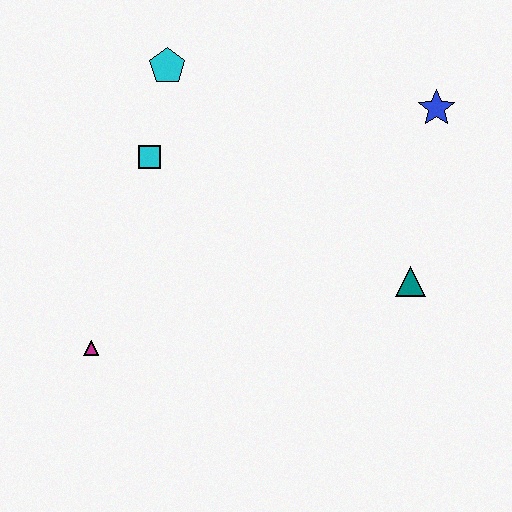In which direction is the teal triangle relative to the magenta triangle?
The teal triangle is to the right of the magenta triangle.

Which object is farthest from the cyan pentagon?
The teal triangle is farthest from the cyan pentagon.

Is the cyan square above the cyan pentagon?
No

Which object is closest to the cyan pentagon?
The cyan square is closest to the cyan pentagon.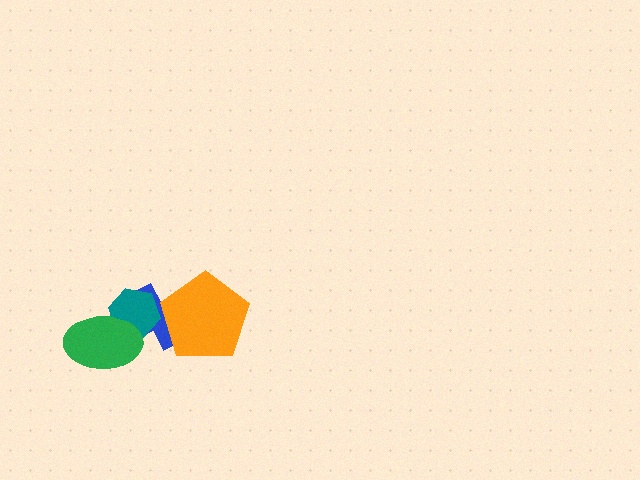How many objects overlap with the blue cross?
3 objects overlap with the blue cross.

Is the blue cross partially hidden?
Yes, it is partially covered by another shape.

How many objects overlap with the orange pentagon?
1 object overlaps with the orange pentagon.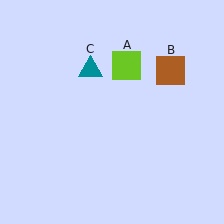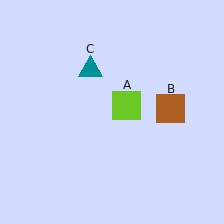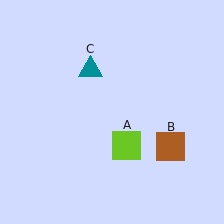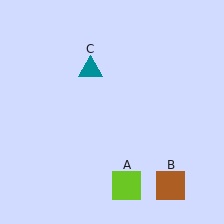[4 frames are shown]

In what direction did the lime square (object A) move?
The lime square (object A) moved down.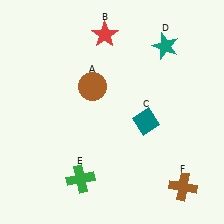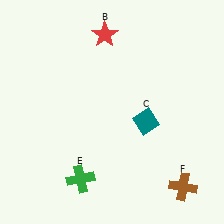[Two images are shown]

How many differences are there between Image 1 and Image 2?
There are 2 differences between the two images.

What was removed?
The brown circle (A), the teal star (D) were removed in Image 2.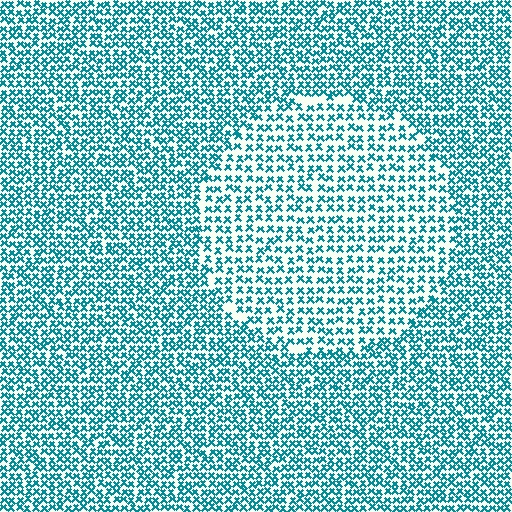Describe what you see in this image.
The image contains small teal elements arranged at two different densities. A circle-shaped region is visible where the elements are less densely packed than the surrounding area.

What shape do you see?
I see a circle.